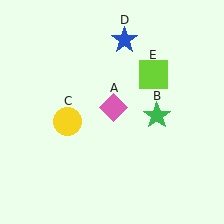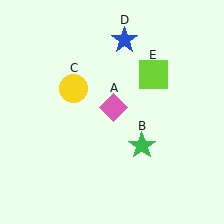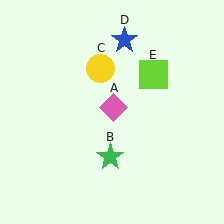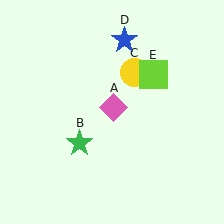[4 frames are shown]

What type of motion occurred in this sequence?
The green star (object B), yellow circle (object C) rotated clockwise around the center of the scene.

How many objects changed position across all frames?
2 objects changed position: green star (object B), yellow circle (object C).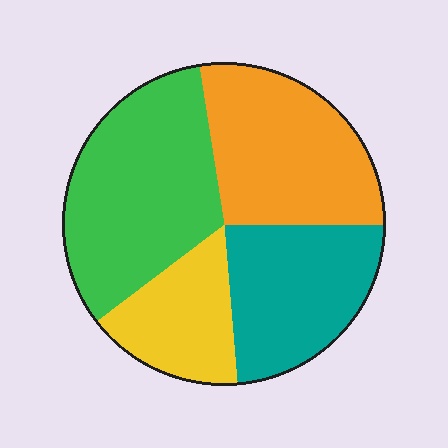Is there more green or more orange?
Green.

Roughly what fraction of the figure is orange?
Orange covers about 30% of the figure.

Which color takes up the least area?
Yellow, at roughly 15%.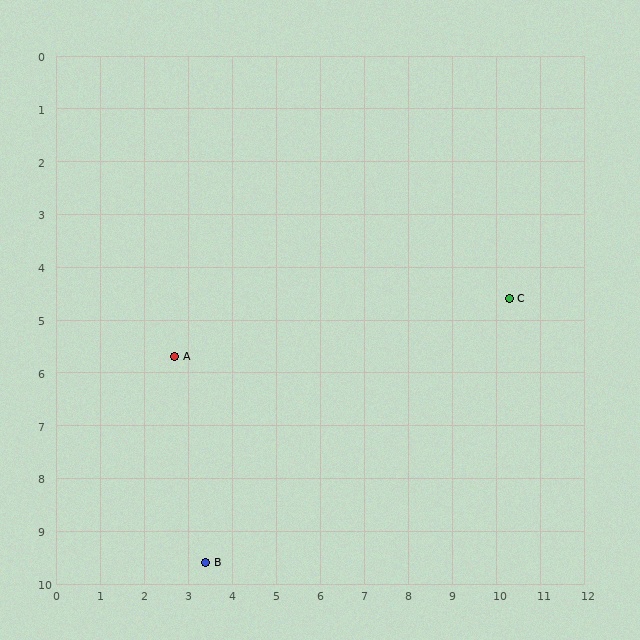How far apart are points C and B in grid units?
Points C and B are about 8.5 grid units apart.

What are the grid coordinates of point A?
Point A is at approximately (2.7, 5.7).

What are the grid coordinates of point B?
Point B is at approximately (3.4, 9.6).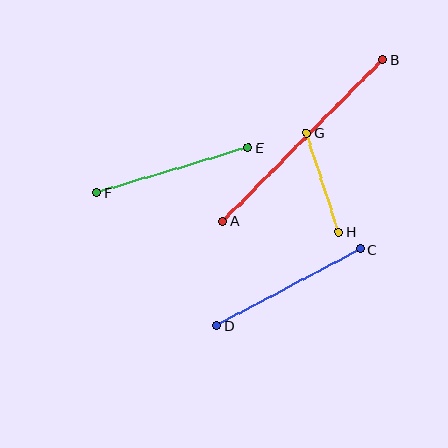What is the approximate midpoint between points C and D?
The midpoint is at approximately (288, 287) pixels.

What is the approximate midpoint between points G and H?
The midpoint is at approximately (323, 182) pixels.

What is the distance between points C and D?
The distance is approximately 163 pixels.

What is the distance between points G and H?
The distance is approximately 104 pixels.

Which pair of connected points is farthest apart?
Points A and B are farthest apart.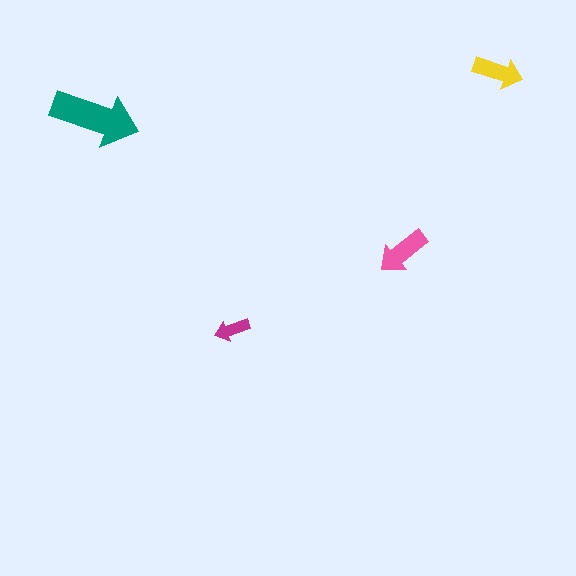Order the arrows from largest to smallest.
the teal one, the pink one, the yellow one, the magenta one.